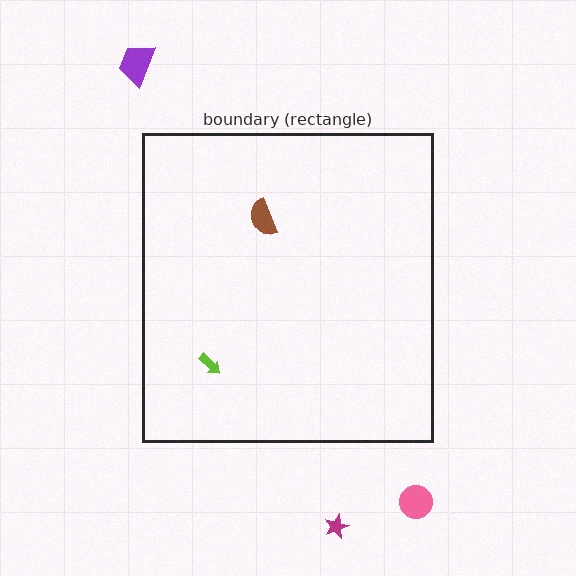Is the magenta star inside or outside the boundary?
Outside.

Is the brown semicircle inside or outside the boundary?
Inside.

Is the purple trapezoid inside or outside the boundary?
Outside.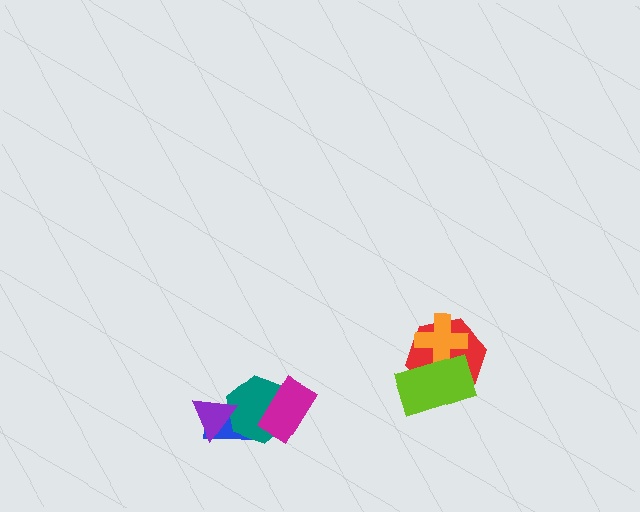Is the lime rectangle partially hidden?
No, no other shape covers it.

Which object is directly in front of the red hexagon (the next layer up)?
The orange cross is directly in front of the red hexagon.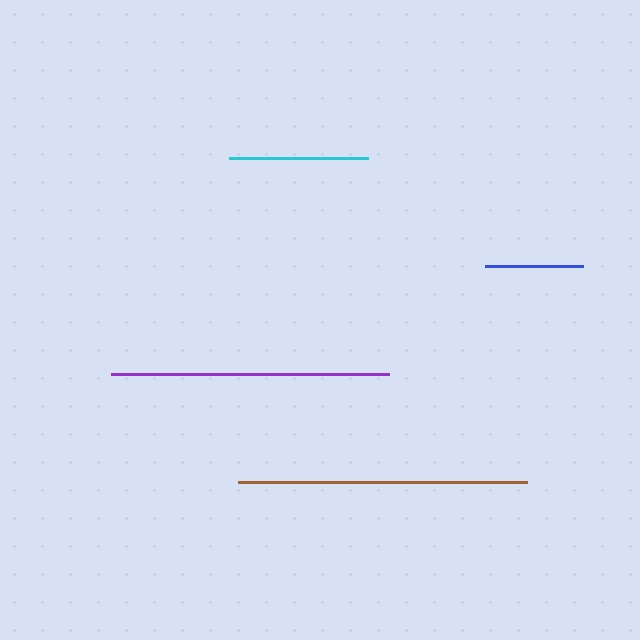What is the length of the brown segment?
The brown segment is approximately 289 pixels long.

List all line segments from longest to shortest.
From longest to shortest: brown, purple, cyan, blue.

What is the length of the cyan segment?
The cyan segment is approximately 139 pixels long.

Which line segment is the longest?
The brown line is the longest at approximately 289 pixels.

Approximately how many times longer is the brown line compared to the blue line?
The brown line is approximately 2.9 times the length of the blue line.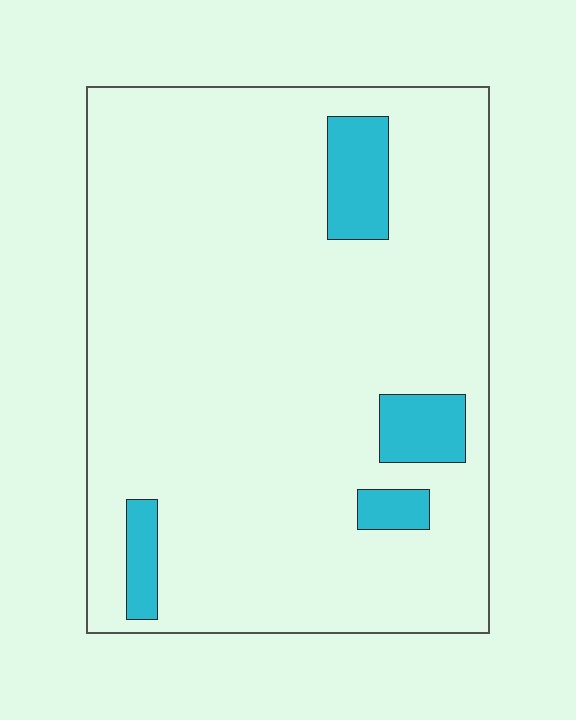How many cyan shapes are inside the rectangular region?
4.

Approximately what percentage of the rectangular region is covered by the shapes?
Approximately 10%.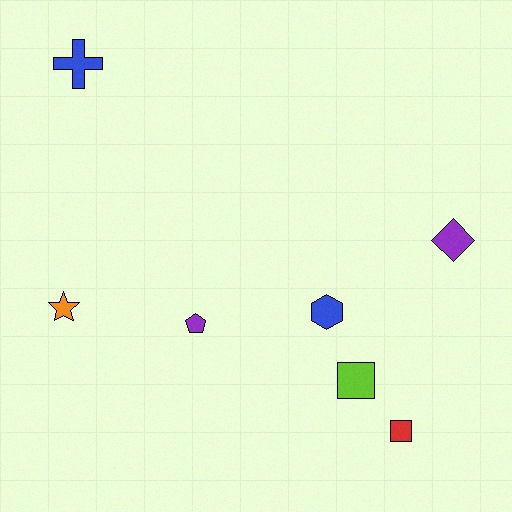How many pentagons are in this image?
There is 1 pentagon.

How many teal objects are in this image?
There are no teal objects.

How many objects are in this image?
There are 7 objects.